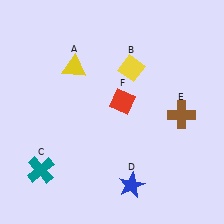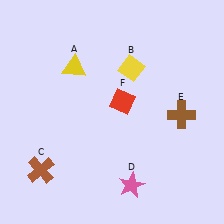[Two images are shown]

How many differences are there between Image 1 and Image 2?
There are 2 differences between the two images.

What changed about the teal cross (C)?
In Image 1, C is teal. In Image 2, it changed to brown.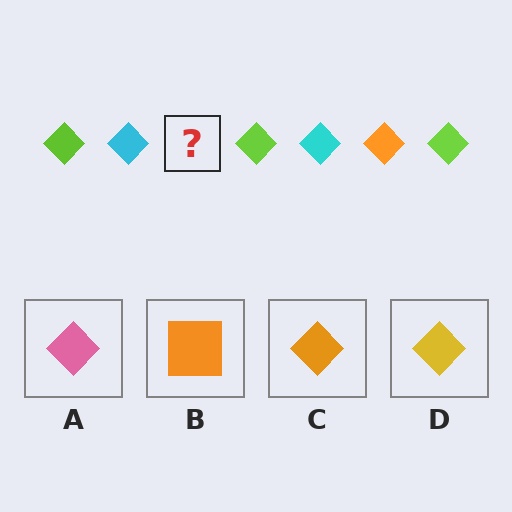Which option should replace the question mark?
Option C.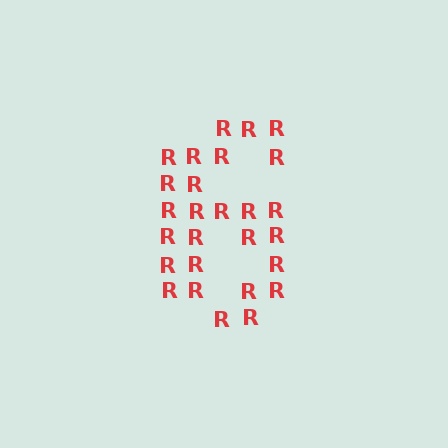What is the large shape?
The large shape is the digit 6.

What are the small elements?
The small elements are letter R's.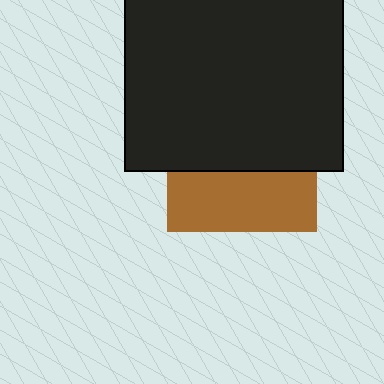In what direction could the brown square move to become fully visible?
The brown square could move down. That would shift it out from behind the black square entirely.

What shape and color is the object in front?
The object in front is a black square.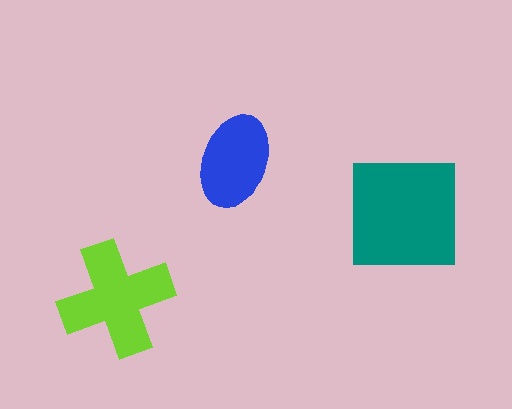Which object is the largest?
The teal square.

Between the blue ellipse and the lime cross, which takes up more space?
The lime cross.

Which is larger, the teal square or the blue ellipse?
The teal square.